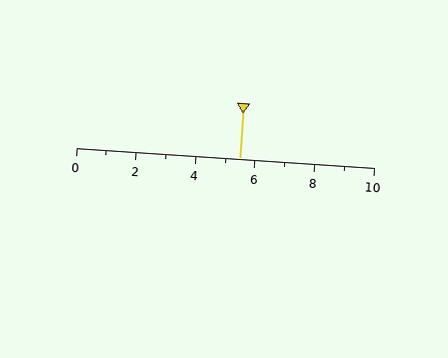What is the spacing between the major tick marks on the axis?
The major ticks are spaced 2 apart.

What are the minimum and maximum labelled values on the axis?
The axis runs from 0 to 10.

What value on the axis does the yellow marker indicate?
The marker indicates approximately 5.5.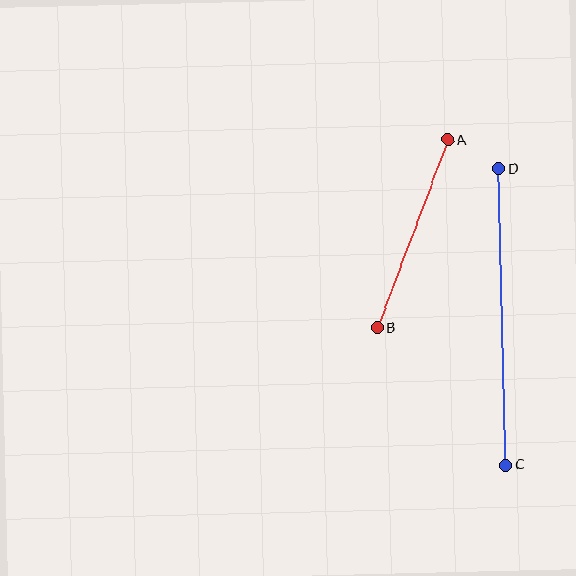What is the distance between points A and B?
The distance is approximately 200 pixels.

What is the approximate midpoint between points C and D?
The midpoint is at approximately (502, 317) pixels.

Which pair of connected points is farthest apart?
Points C and D are farthest apart.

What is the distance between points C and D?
The distance is approximately 296 pixels.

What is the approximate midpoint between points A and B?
The midpoint is at approximately (412, 234) pixels.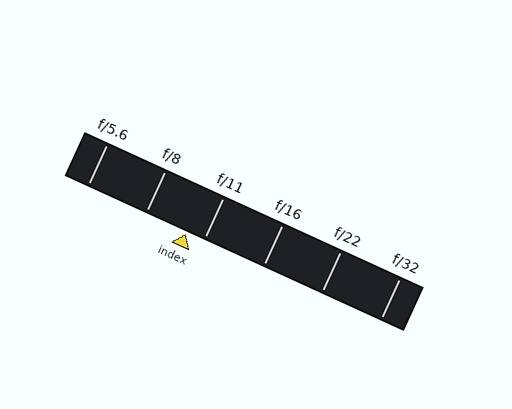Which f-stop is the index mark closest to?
The index mark is closest to f/11.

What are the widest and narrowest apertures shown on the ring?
The widest aperture shown is f/5.6 and the narrowest is f/32.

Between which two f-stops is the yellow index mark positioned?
The index mark is between f/8 and f/11.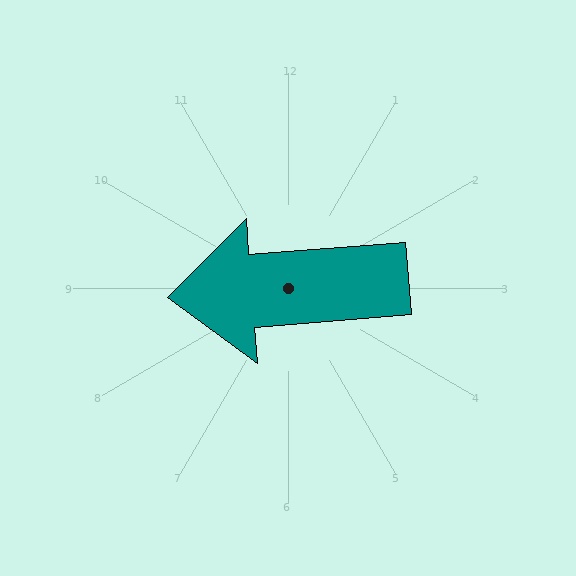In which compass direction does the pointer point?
West.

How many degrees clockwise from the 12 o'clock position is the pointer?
Approximately 266 degrees.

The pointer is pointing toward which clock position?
Roughly 9 o'clock.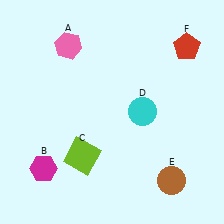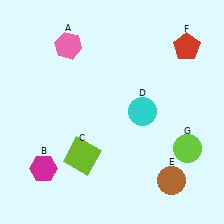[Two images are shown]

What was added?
A lime circle (G) was added in Image 2.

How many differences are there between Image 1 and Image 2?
There is 1 difference between the two images.